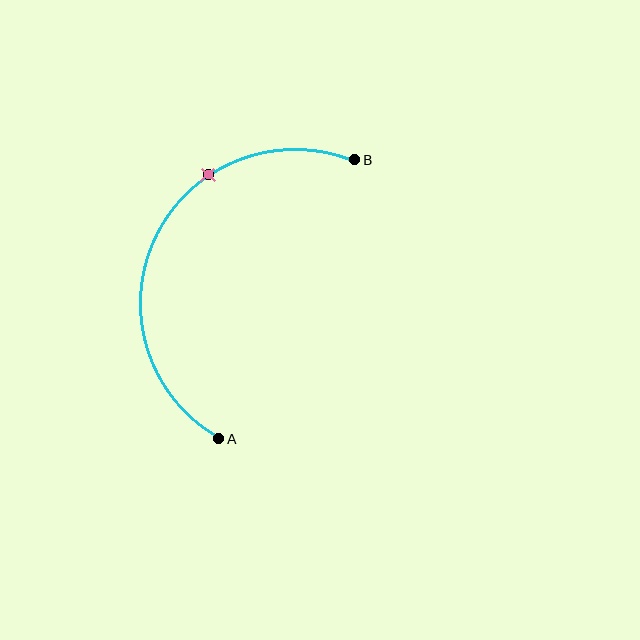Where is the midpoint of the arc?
The arc midpoint is the point on the curve farthest from the straight line joining A and B. It sits to the left of that line.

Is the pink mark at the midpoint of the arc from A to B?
No. The pink mark lies on the arc but is closer to endpoint B. The arc midpoint would be at the point on the curve equidistant along the arc from both A and B.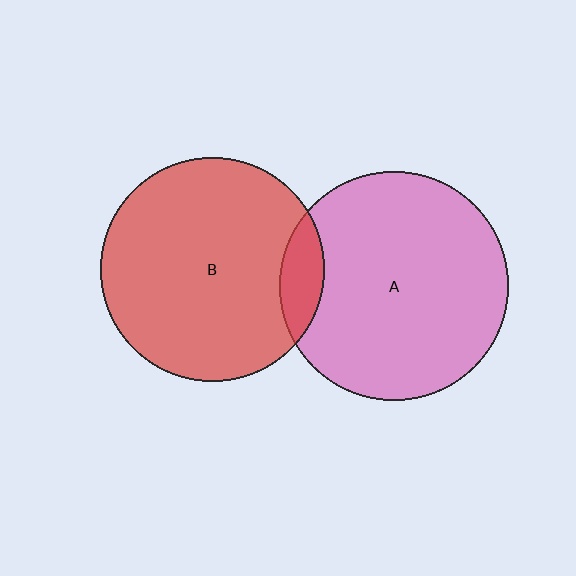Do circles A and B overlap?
Yes.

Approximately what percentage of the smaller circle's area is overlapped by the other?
Approximately 10%.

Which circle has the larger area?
Circle A (pink).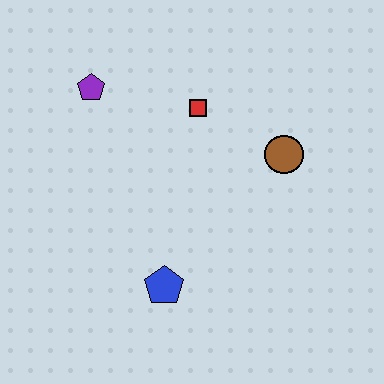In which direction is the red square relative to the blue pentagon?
The red square is above the blue pentagon.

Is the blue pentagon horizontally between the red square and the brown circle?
No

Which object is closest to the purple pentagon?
The red square is closest to the purple pentagon.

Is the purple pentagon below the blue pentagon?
No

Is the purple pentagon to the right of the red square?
No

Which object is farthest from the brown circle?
The purple pentagon is farthest from the brown circle.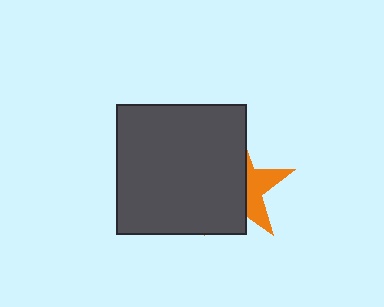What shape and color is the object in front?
The object in front is a dark gray square.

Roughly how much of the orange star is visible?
A small part of it is visible (roughly 35%).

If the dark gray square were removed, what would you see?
You would see the complete orange star.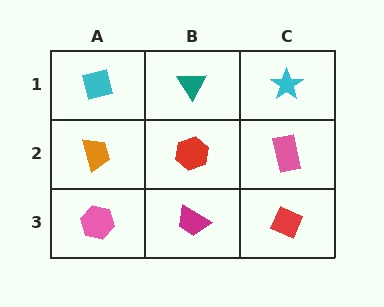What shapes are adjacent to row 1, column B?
A red hexagon (row 2, column B), a cyan square (row 1, column A), a cyan star (row 1, column C).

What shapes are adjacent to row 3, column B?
A red hexagon (row 2, column B), a pink hexagon (row 3, column A), a red diamond (row 3, column C).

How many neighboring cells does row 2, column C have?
3.